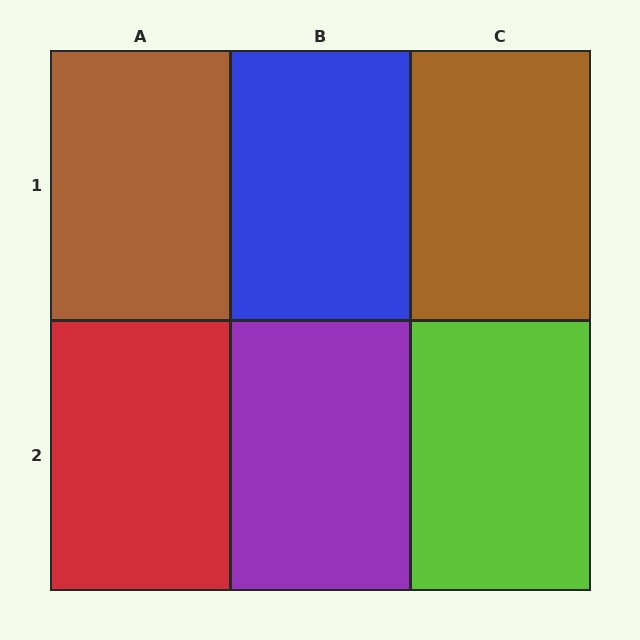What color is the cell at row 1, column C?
Brown.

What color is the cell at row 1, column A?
Brown.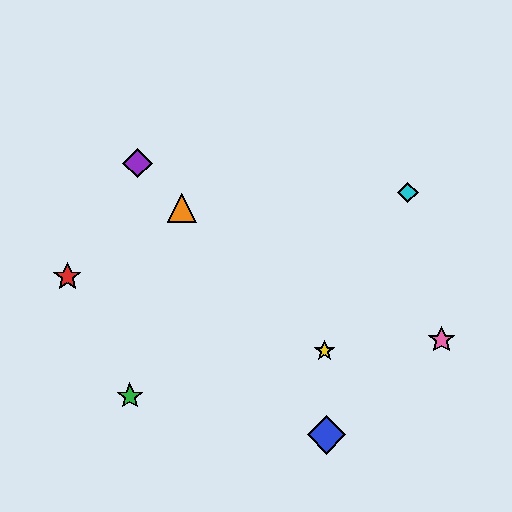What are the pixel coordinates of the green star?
The green star is at (130, 396).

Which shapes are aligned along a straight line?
The yellow star, the purple diamond, the orange triangle are aligned along a straight line.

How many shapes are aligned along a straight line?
3 shapes (the yellow star, the purple diamond, the orange triangle) are aligned along a straight line.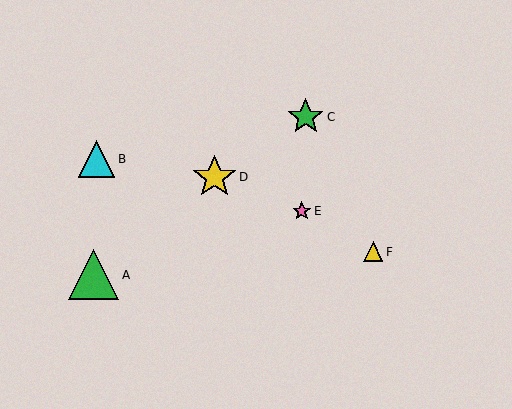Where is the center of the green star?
The center of the green star is at (306, 117).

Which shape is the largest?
The green triangle (labeled A) is the largest.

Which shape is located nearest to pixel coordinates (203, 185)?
The yellow star (labeled D) at (214, 177) is nearest to that location.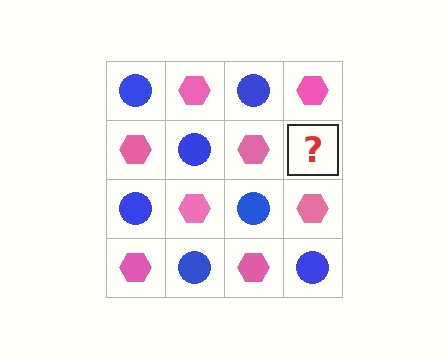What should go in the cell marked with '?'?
The missing cell should contain a blue circle.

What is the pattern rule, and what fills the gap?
The rule is that it alternates blue circle and pink hexagon in a checkerboard pattern. The gap should be filled with a blue circle.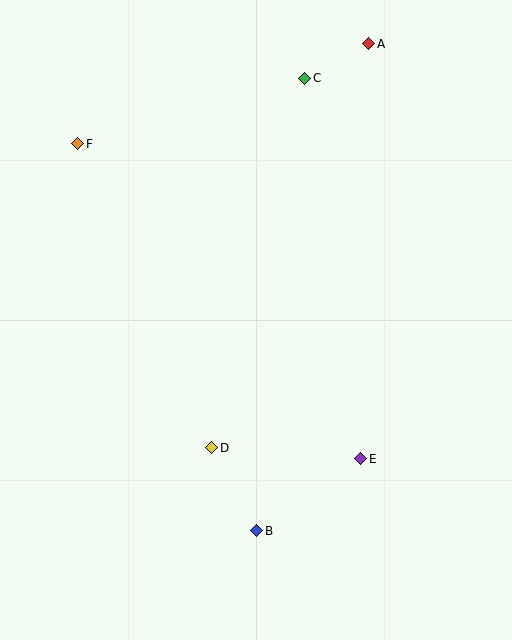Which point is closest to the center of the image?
Point D at (212, 448) is closest to the center.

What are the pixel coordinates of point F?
Point F is at (78, 144).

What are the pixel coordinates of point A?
Point A is at (369, 44).